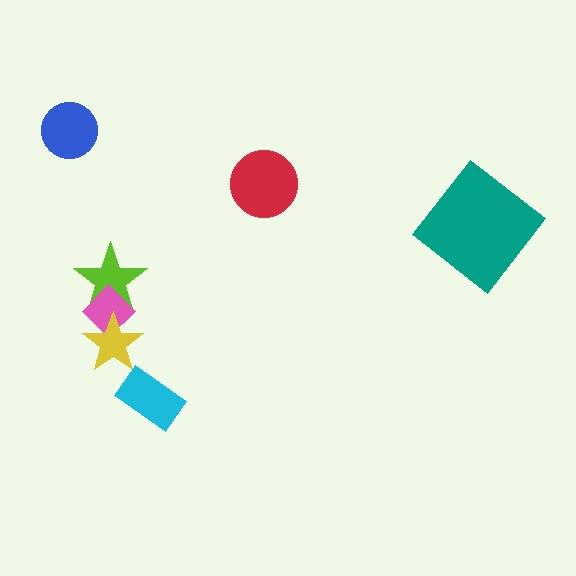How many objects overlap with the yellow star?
2 objects overlap with the yellow star.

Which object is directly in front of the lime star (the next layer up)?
The pink diamond is directly in front of the lime star.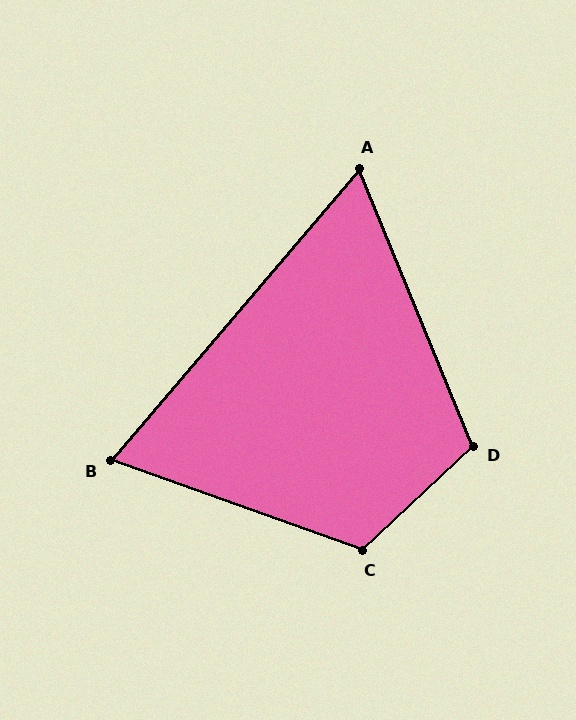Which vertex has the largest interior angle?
C, at approximately 117 degrees.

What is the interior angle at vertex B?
Approximately 69 degrees (acute).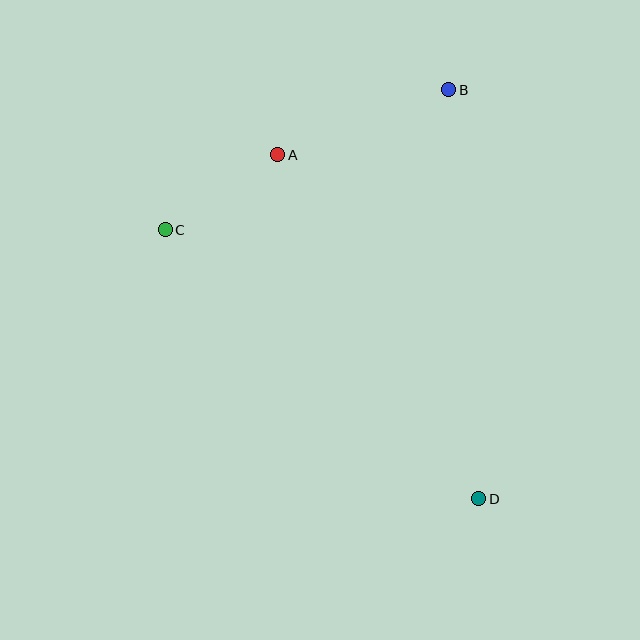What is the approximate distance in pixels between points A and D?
The distance between A and D is approximately 399 pixels.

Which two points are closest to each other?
Points A and C are closest to each other.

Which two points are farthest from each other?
Points C and D are farthest from each other.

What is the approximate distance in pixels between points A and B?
The distance between A and B is approximately 183 pixels.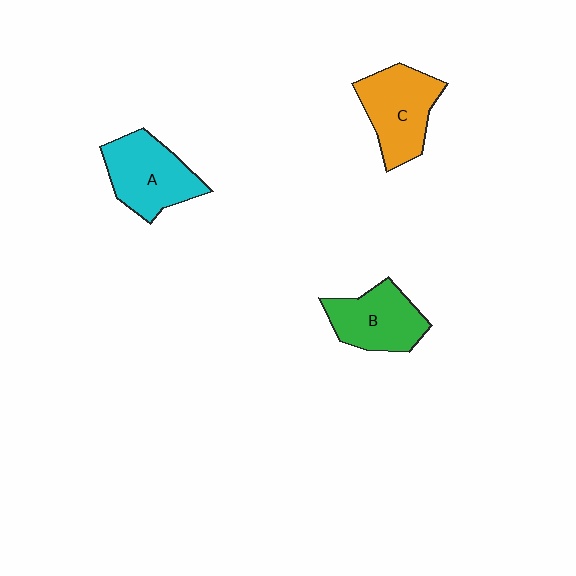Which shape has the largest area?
Shape A (cyan).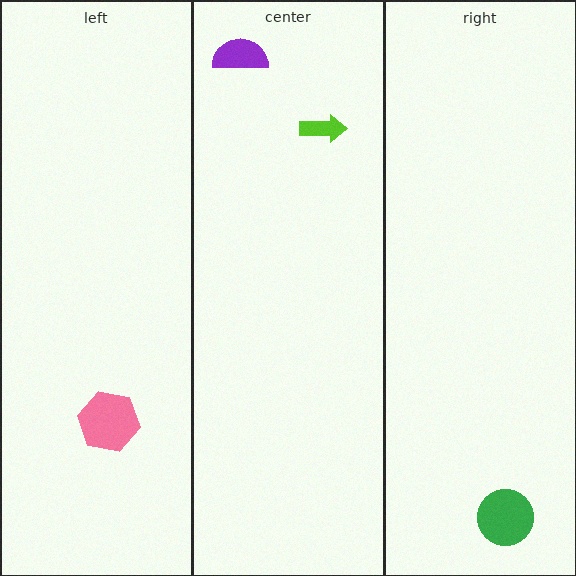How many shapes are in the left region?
1.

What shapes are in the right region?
The green circle.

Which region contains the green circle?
The right region.